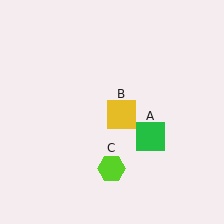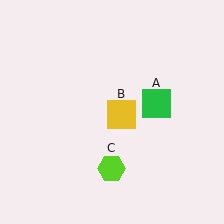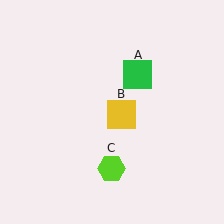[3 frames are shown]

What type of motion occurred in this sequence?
The green square (object A) rotated counterclockwise around the center of the scene.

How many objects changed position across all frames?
1 object changed position: green square (object A).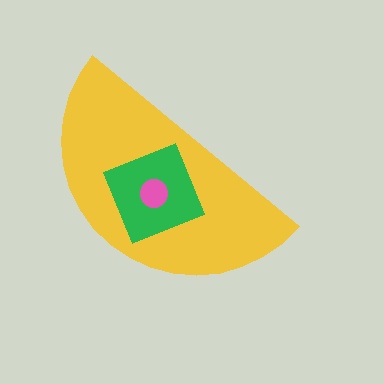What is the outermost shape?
The yellow semicircle.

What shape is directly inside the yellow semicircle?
The green diamond.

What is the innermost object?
The pink circle.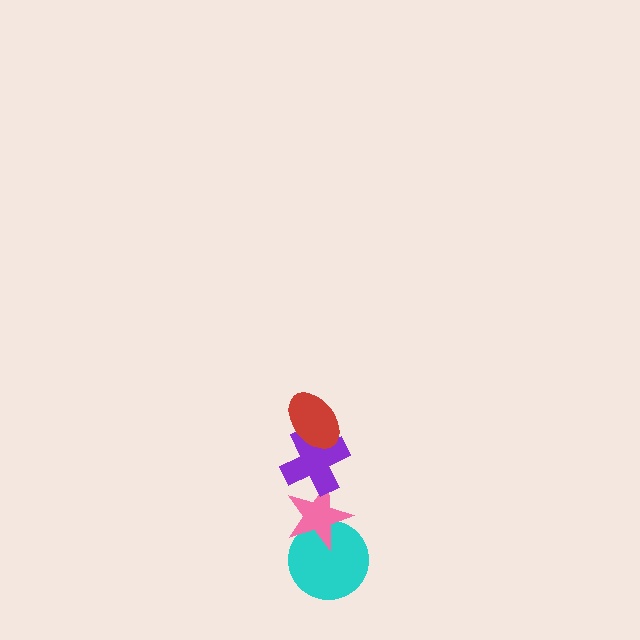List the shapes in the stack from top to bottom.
From top to bottom: the red ellipse, the purple cross, the pink star, the cyan circle.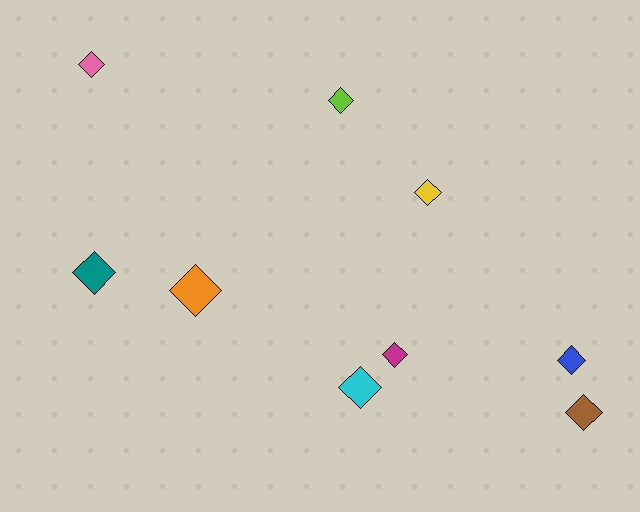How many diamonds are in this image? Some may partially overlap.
There are 9 diamonds.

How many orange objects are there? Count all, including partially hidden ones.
There is 1 orange object.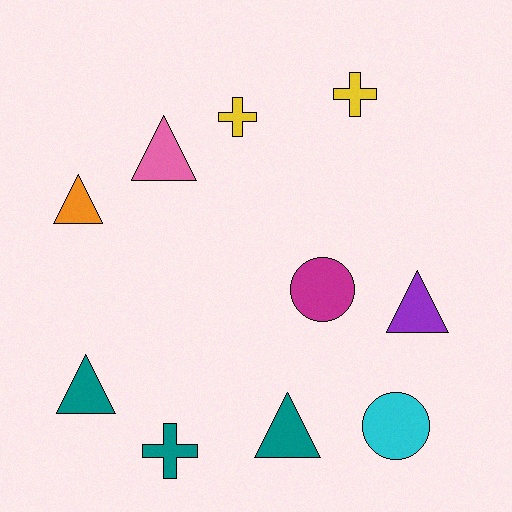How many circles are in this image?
There are 2 circles.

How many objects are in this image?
There are 10 objects.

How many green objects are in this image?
There are no green objects.